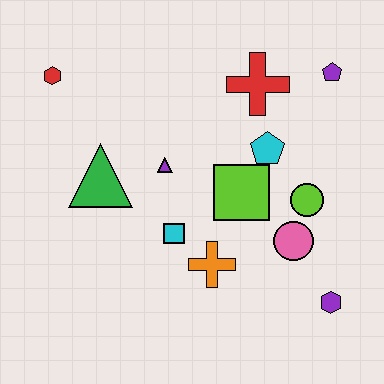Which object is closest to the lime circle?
The pink circle is closest to the lime circle.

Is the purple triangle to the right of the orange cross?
No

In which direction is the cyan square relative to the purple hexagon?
The cyan square is to the left of the purple hexagon.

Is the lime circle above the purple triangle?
No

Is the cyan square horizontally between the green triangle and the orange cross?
Yes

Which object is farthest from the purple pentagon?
The red hexagon is farthest from the purple pentagon.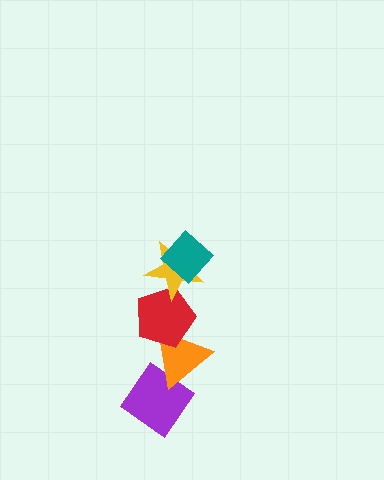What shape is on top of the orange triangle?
The red pentagon is on top of the orange triangle.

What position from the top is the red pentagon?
The red pentagon is 3rd from the top.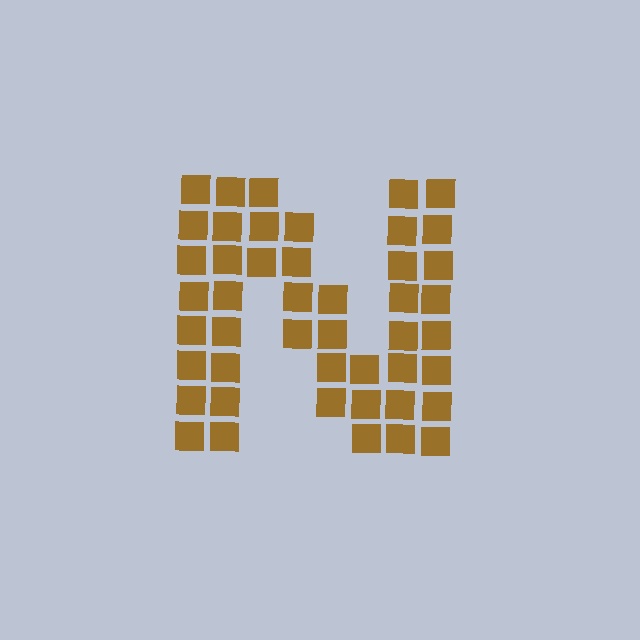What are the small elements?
The small elements are squares.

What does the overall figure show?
The overall figure shows the letter N.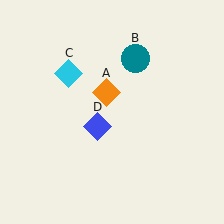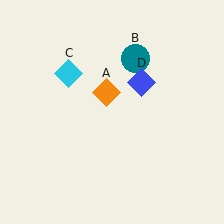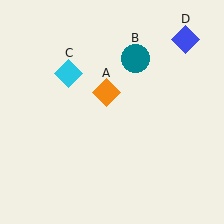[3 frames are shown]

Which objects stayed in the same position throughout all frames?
Orange diamond (object A) and teal circle (object B) and cyan diamond (object C) remained stationary.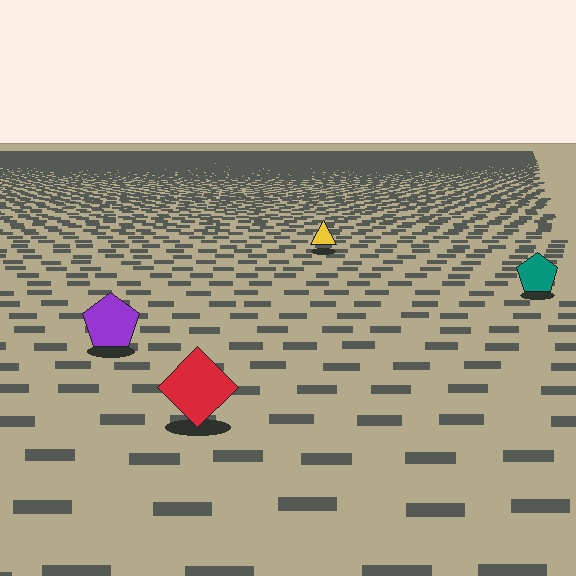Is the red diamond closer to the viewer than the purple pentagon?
Yes. The red diamond is closer — you can tell from the texture gradient: the ground texture is coarser near it.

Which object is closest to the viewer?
The red diamond is closest. The texture marks near it are larger and more spread out.